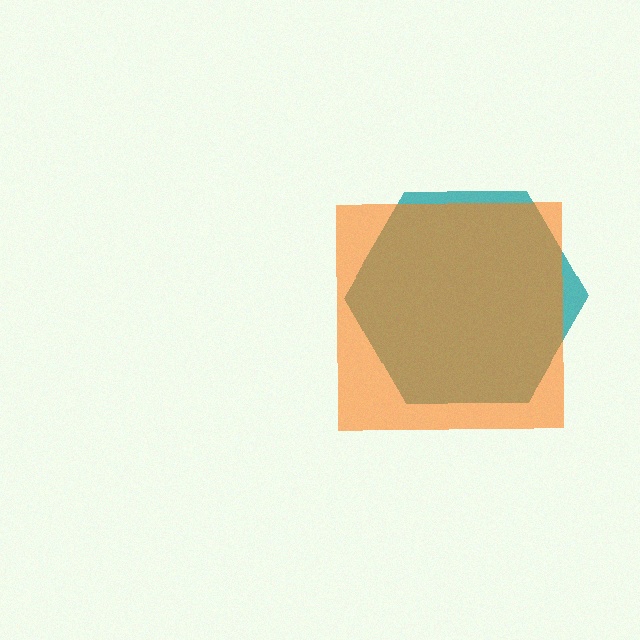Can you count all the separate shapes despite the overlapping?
Yes, there are 2 separate shapes.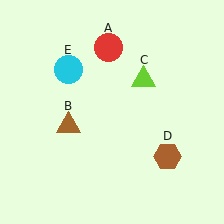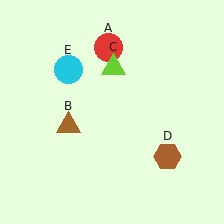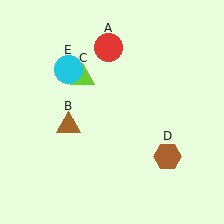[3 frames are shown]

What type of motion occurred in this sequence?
The lime triangle (object C) rotated counterclockwise around the center of the scene.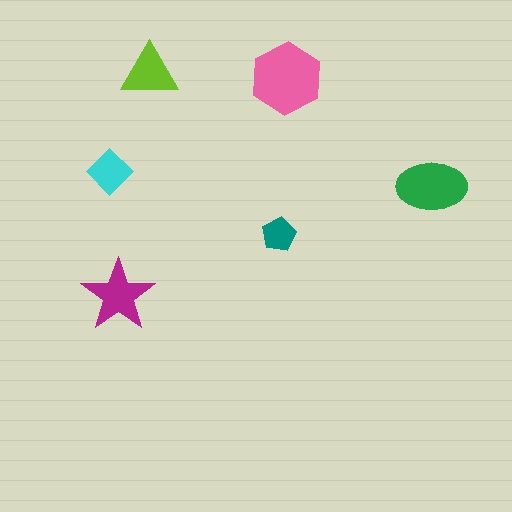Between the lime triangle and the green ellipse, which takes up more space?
The green ellipse.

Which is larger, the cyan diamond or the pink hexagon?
The pink hexagon.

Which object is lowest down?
The magenta star is bottommost.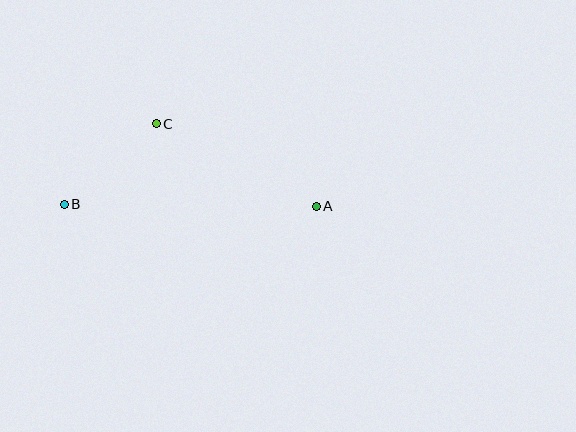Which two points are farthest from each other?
Points A and B are farthest from each other.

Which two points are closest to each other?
Points B and C are closest to each other.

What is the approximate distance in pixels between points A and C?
The distance between A and C is approximately 180 pixels.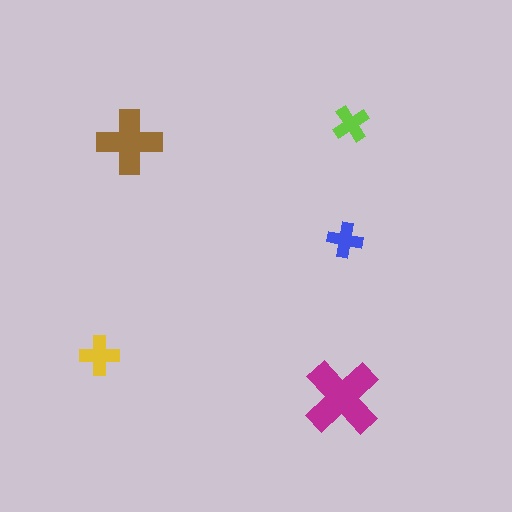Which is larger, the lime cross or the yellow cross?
The yellow one.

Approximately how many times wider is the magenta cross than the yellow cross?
About 2 times wider.